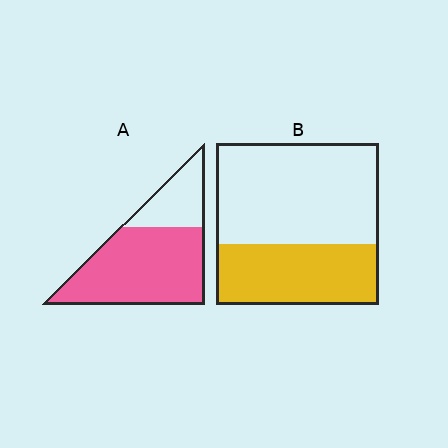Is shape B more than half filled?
No.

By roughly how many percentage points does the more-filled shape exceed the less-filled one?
By roughly 35 percentage points (A over B).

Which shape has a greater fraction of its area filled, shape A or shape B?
Shape A.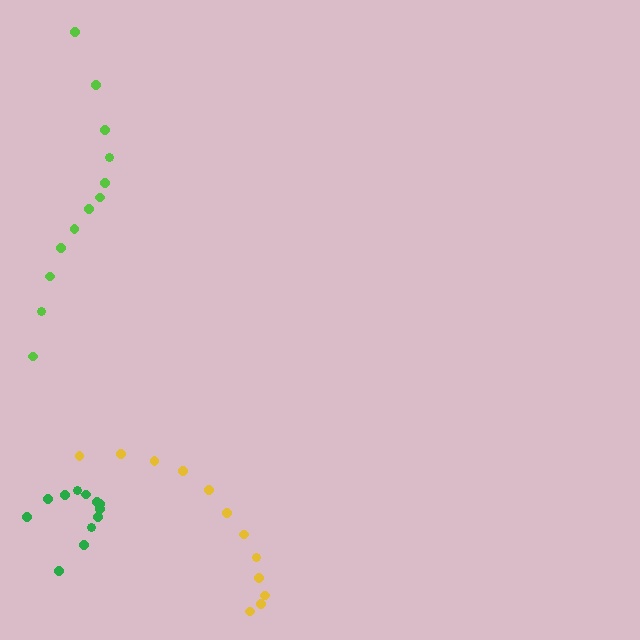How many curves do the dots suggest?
There are 3 distinct paths.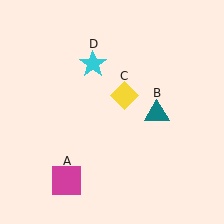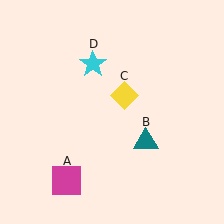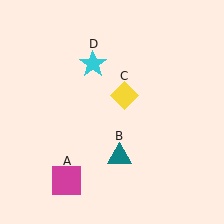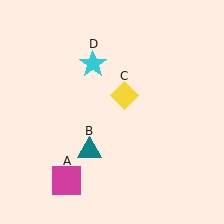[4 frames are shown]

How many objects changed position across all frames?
1 object changed position: teal triangle (object B).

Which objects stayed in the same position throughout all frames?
Magenta square (object A) and yellow diamond (object C) and cyan star (object D) remained stationary.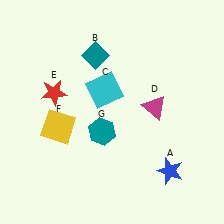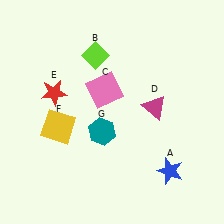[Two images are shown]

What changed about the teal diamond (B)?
In Image 1, B is teal. In Image 2, it changed to lime.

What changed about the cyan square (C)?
In Image 1, C is cyan. In Image 2, it changed to pink.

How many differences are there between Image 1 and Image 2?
There are 2 differences between the two images.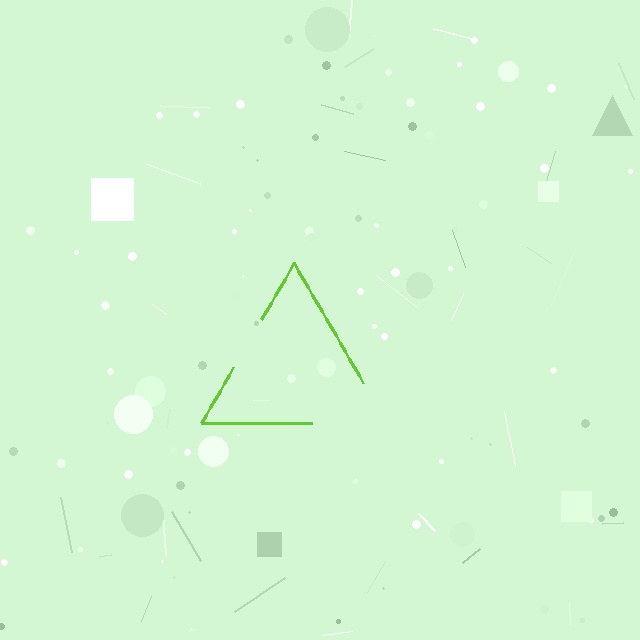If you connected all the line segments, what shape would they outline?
They would outline a triangle.